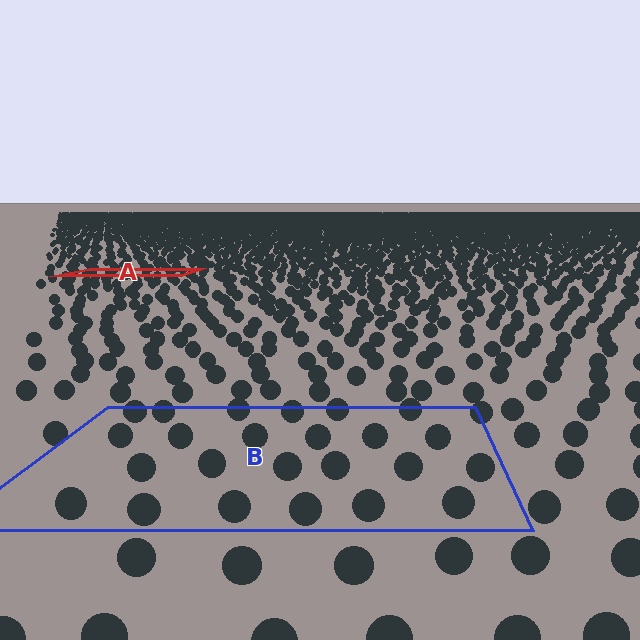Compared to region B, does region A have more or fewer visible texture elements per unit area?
Region A has more texture elements per unit area — they are packed more densely because it is farther away.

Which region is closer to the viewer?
Region B is closer. The texture elements there are larger and more spread out.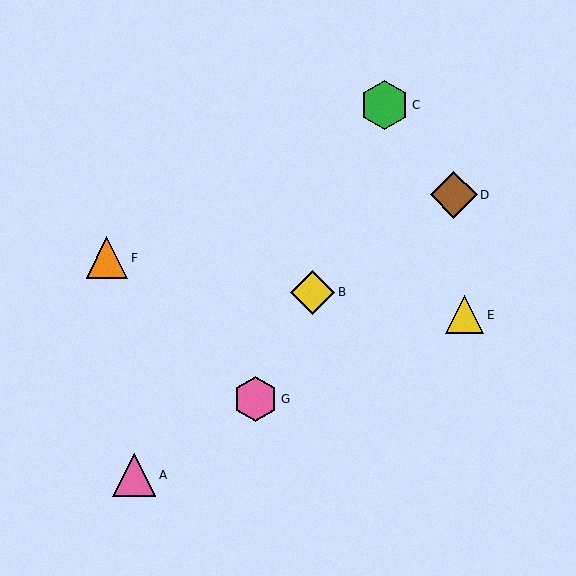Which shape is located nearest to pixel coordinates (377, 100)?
The green hexagon (labeled C) at (385, 105) is nearest to that location.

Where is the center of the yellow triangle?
The center of the yellow triangle is at (465, 315).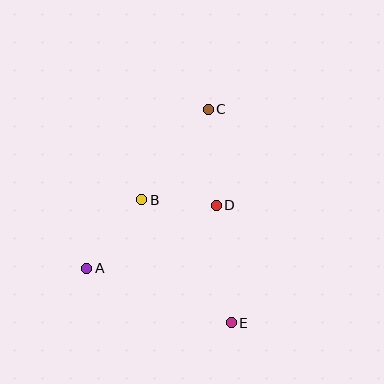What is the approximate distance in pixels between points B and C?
The distance between B and C is approximately 112 pixels.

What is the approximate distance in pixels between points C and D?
The distance between C and D is approximately 97 pixels.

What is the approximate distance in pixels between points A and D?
The distance between A and D is approximately 144 pixels.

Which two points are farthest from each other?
Points C and E are farthest from each other.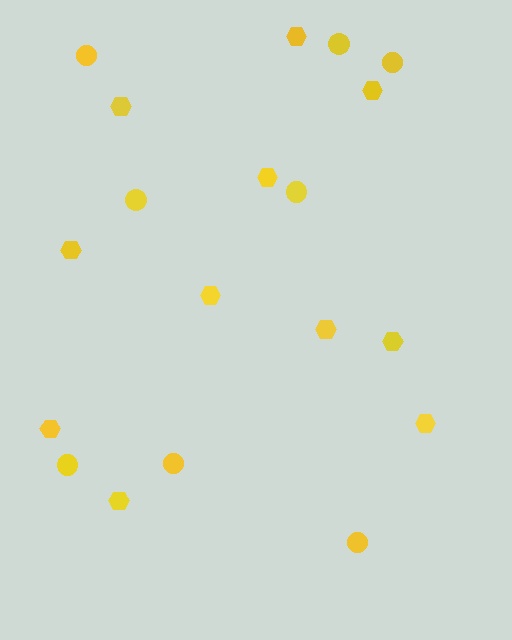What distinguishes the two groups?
There are 2 groups: one group of hexagons (11) and one group of circles (8).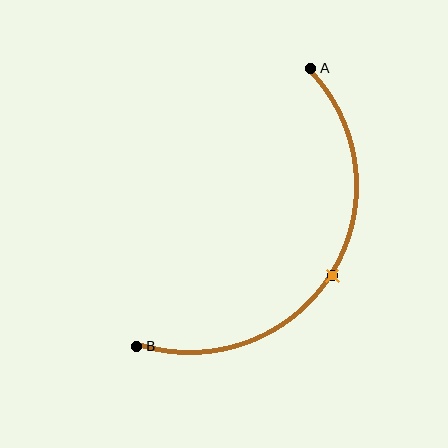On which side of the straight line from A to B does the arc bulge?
The arc bulges to the right of the straight line connecting A and B.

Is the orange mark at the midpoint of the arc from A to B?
Yes. The orange mark lies on the arc at equal arc-length from both A and B — it is the arc midpoint.